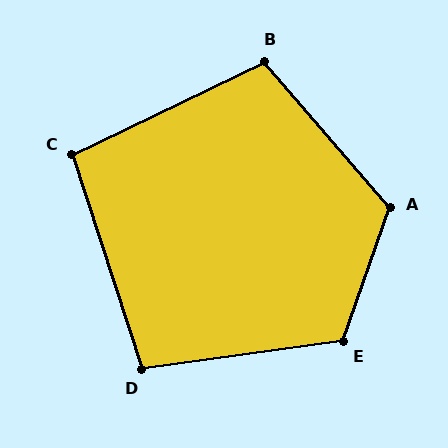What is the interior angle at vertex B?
Approximately 105 degrees (obtuse).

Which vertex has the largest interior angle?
A, at approximately 120 degrees.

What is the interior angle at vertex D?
Approximately 100 degrees (obtuse).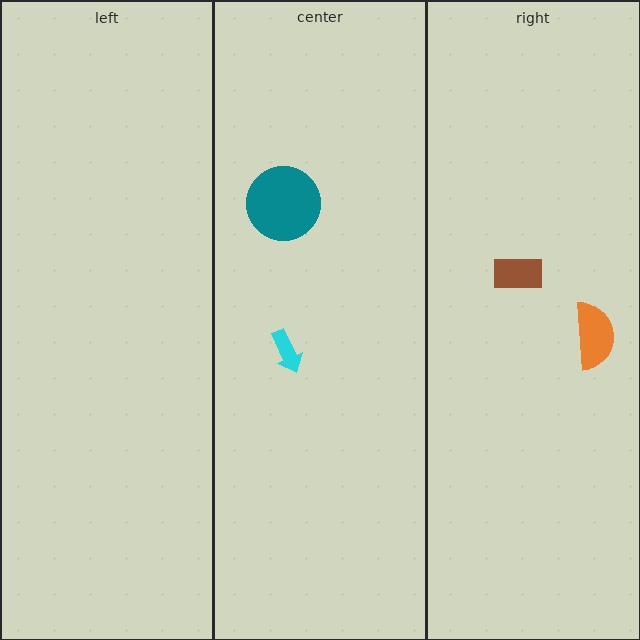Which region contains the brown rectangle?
The right region.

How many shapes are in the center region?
2.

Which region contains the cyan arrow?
The center region.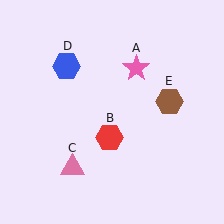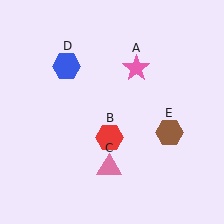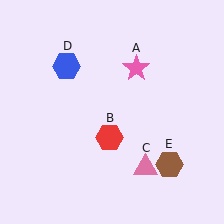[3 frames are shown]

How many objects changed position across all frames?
2 objects changed position: pink triangle (object C), brown hexagon (object E).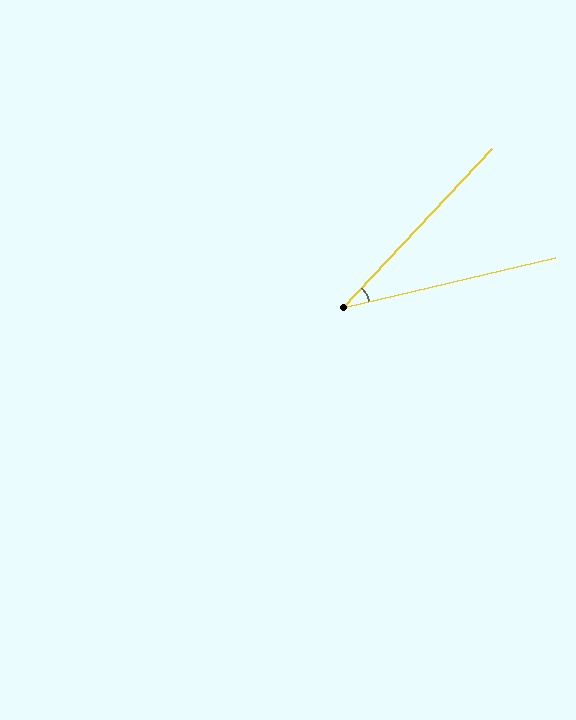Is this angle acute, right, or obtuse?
It is acute.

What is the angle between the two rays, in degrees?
Approximately 34 degrees.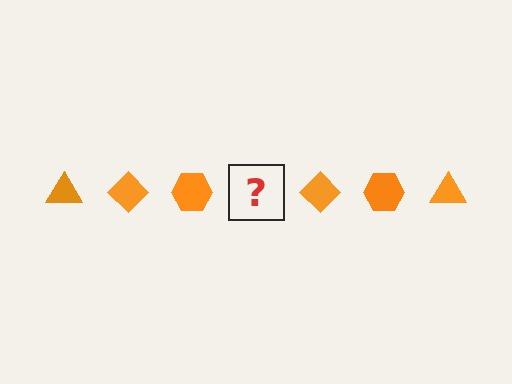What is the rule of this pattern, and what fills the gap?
The rule is that the pattern cycles through triangle, diamond, hexagon shapes in orange. The gap should be filled with an orange triangle.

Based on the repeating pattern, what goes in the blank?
The blank should be an orange triangle.